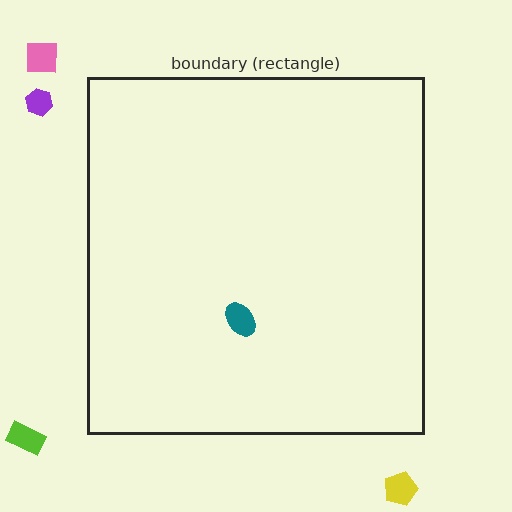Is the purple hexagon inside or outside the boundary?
Outside.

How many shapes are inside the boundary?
1 inside, 4 outside.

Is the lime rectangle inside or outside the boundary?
Outside.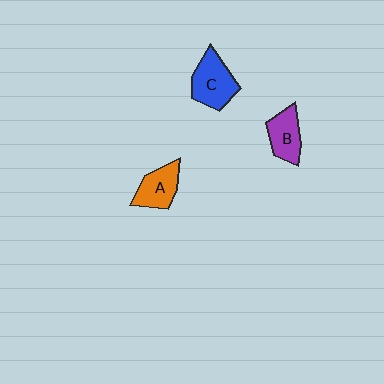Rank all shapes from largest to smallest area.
From largest to smallest: C (blue), A (orange), B (purple).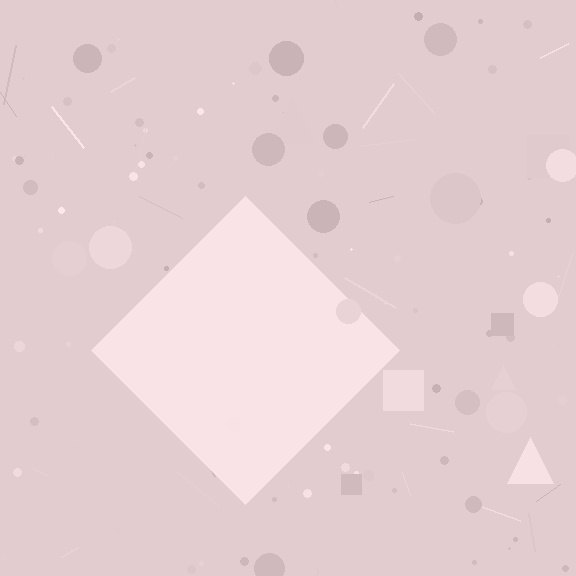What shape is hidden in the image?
A diamond is hidden in the image.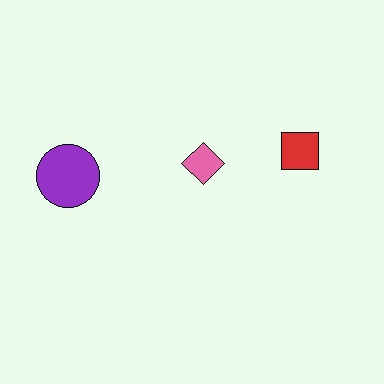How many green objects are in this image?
There are no green objects.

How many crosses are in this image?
There are no crosses.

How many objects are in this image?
There are 3 objects.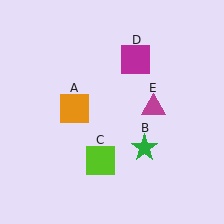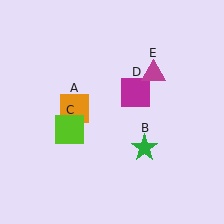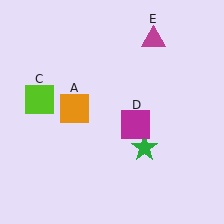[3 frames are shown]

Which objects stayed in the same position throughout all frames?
Orange square (object A) and green star (object B) remained stationary.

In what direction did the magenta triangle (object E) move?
The magenta triangle (object E) moved up.